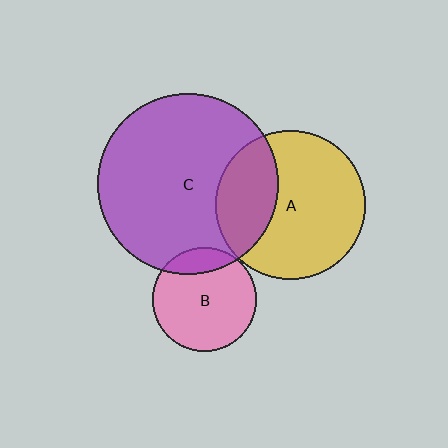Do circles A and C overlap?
Yes.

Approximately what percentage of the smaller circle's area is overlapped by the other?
Approximately 30%.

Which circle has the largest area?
Circle C (purple).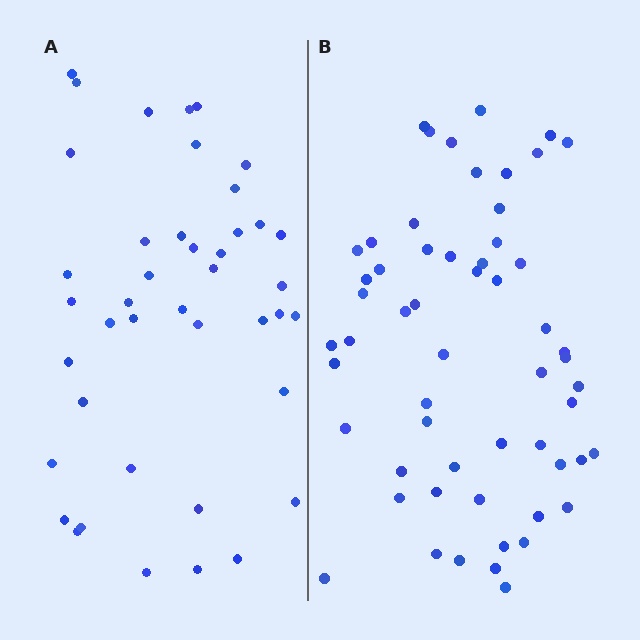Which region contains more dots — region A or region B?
Region B (the right region) has more dots.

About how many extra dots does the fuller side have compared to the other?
Region B has approximately 15 more dots than region A.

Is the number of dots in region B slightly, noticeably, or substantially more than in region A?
Region B has noticeably more, but not dramatically so. The ratio is roughly 1.4 to 1.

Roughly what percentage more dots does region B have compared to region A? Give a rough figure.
About 35% more.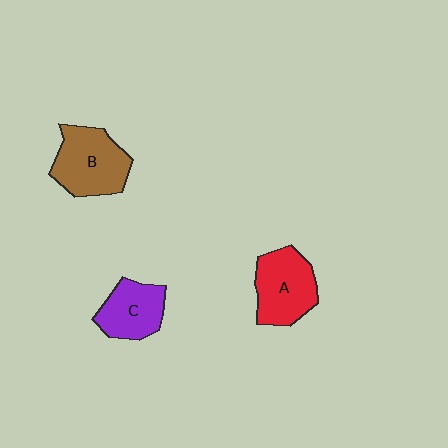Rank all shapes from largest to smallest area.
From largest to smallest: B (brown), A (red), C (purple).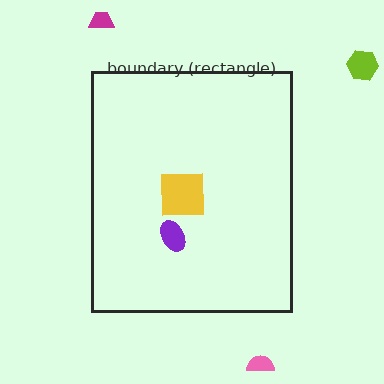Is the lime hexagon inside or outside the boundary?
Outside.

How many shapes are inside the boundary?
2 inside, 3 outside.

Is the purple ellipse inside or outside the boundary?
Inside.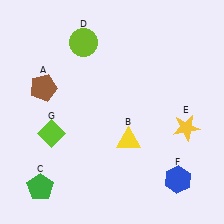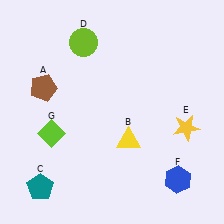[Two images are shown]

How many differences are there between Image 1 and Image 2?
There is 1 difference between the two images.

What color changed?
The pentagon (C) changed from green in Image 1 to teal in Image 2.